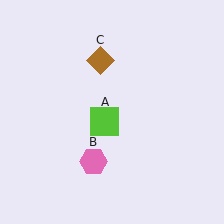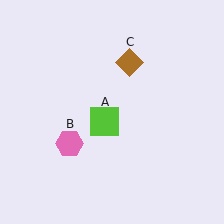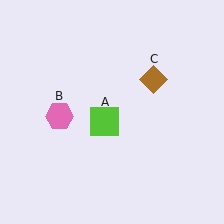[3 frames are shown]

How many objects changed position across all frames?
2 objects changed position: pink hexagon (object B), brown diamond (object C).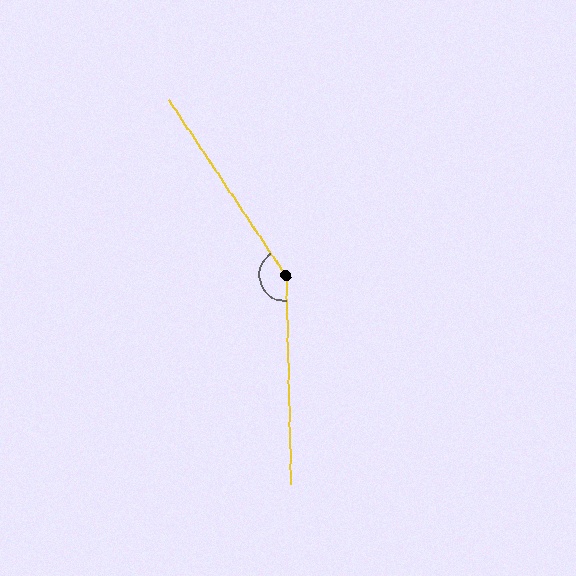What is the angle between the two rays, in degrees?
Approximately 148 degrees.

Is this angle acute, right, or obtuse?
It is obtuse.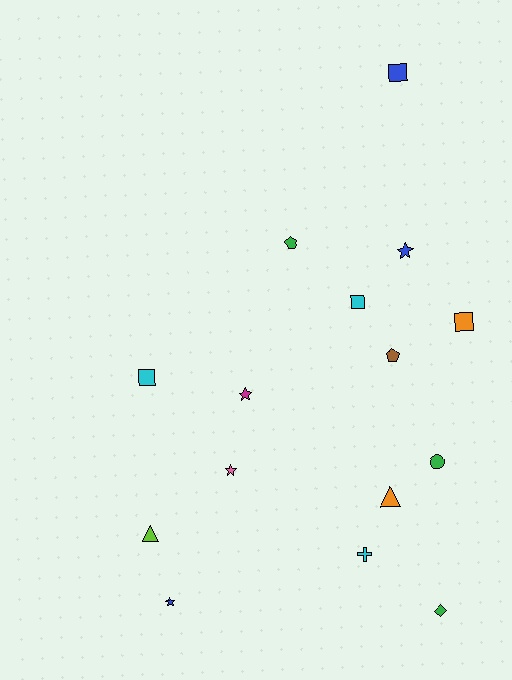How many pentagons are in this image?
There are 2 pentagons.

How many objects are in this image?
There are 15 objects.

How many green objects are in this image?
There are 3 green objects.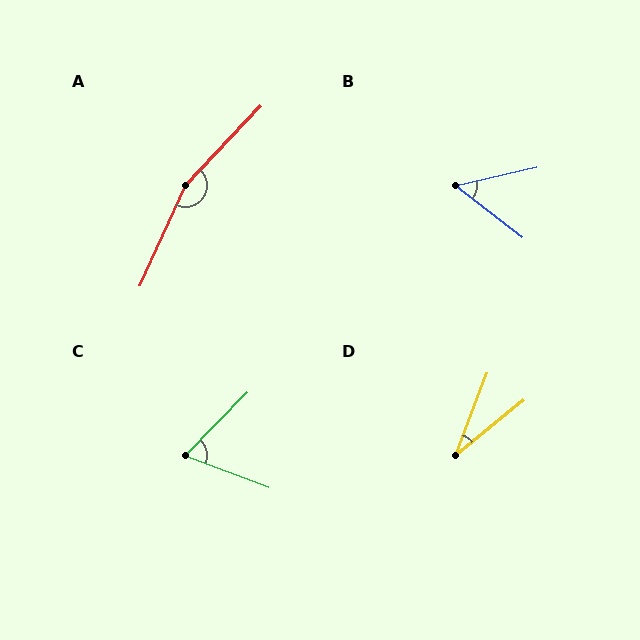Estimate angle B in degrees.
Approximately 50 degrees.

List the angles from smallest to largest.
D (30°), B (50°), C (66°), A (161°).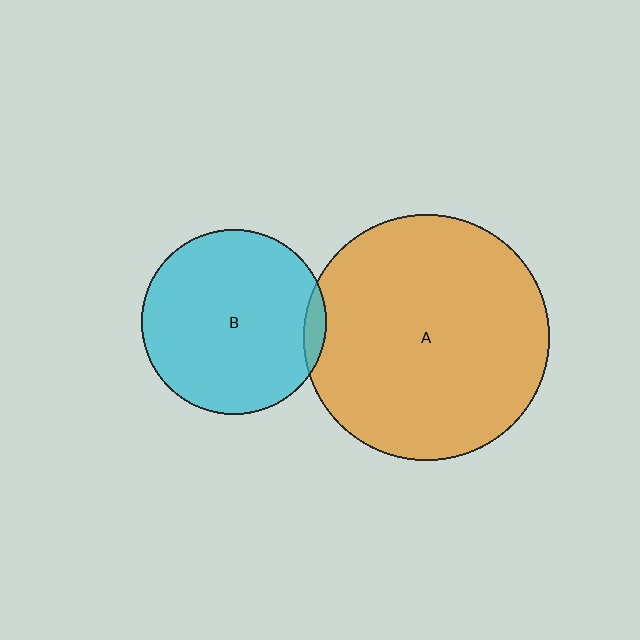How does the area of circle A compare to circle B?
Approximately 1.8 times.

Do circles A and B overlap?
Yes.